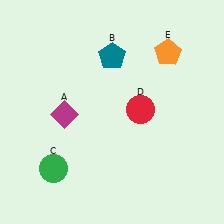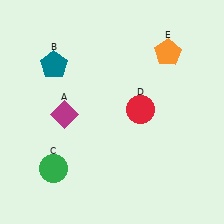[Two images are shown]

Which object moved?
The teal pentagon (B) moved left.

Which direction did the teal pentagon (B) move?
The teal pentagon (B) moved left.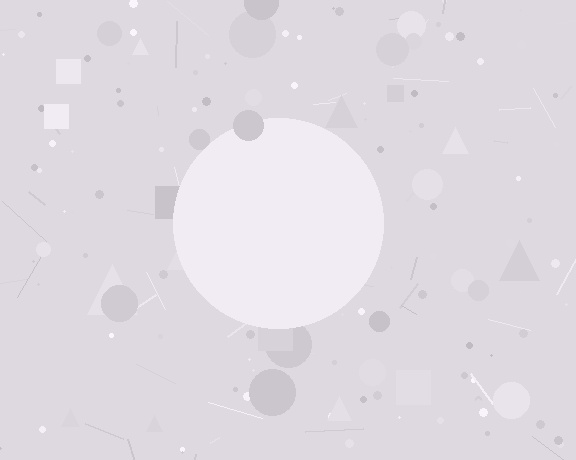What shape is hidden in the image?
A circle is hidden in the image.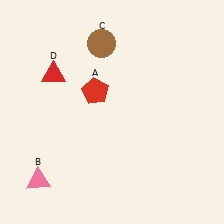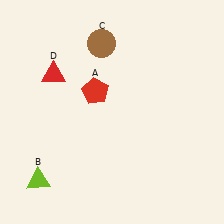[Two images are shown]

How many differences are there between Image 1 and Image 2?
There is 1 difference between the two images.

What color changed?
The triangle (B) changed from pink in Image 1 to lime in Image 2.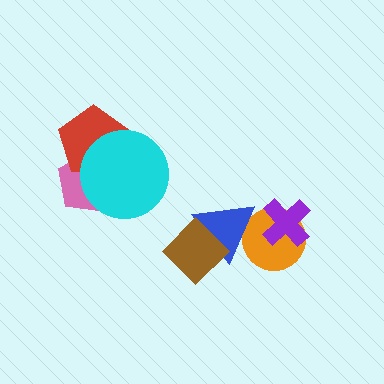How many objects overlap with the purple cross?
1 object overlaps with the purple cross.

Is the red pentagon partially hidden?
Yes, it is partially covered by another shape.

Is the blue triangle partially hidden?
Yes, it is partially covered by another shape.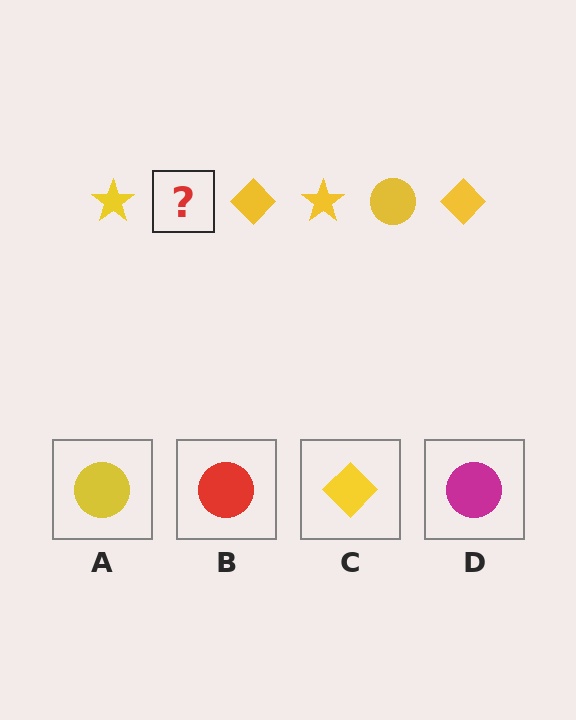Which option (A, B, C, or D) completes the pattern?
A.